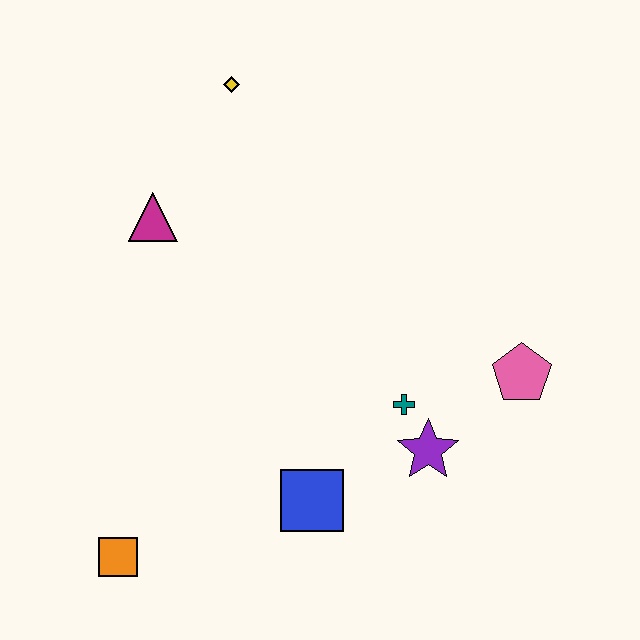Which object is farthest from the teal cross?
The yellow diamond is farthest from the teal cross.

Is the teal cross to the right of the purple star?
No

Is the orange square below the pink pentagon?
Yes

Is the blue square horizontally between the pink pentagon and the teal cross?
No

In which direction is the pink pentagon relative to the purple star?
The pink pentagon is to the right of the purple star.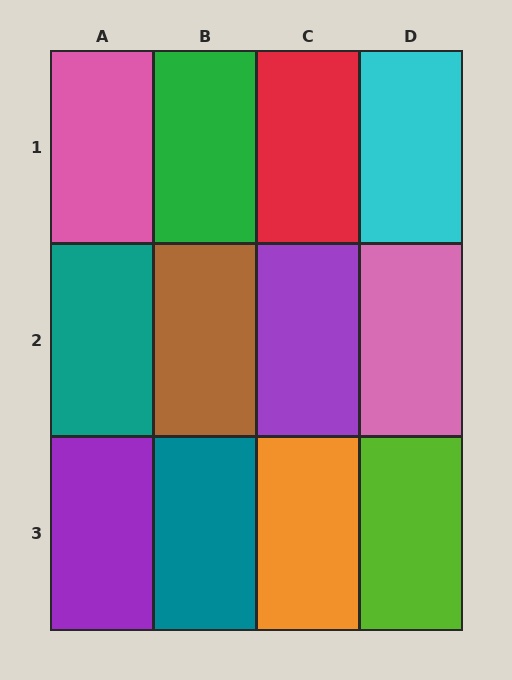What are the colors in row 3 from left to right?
Purple, teal, orange, lime.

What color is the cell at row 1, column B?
Green.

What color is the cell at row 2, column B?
Brown.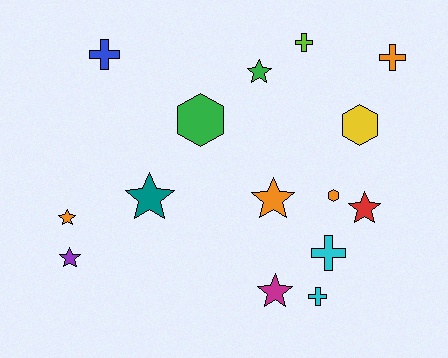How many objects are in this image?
There are 15 objects.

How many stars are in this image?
There are 7 stars.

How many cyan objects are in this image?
There are 2 cyan objects.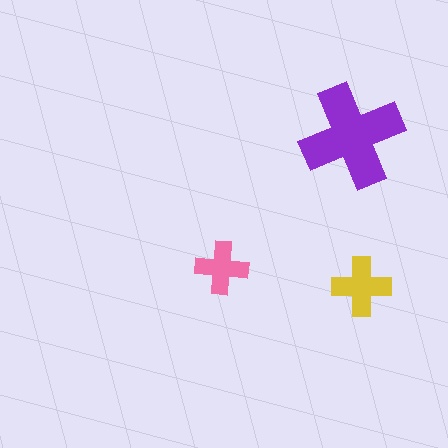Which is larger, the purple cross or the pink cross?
The purple one.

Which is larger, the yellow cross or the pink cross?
The yellow one.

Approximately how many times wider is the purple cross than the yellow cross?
About 1.5 times wider.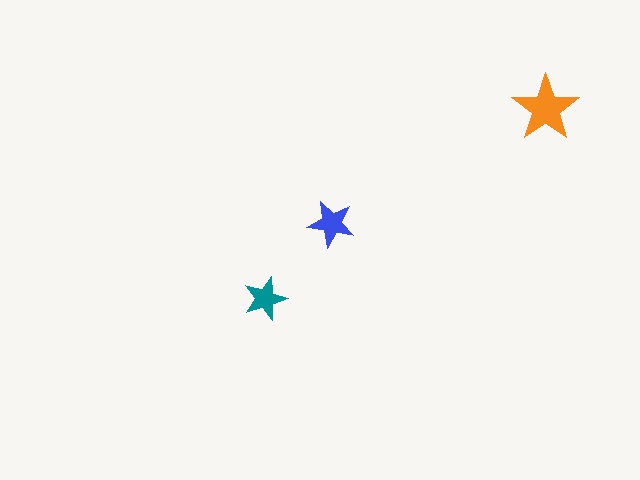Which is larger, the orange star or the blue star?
The orange one.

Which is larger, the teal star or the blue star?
The blue one.